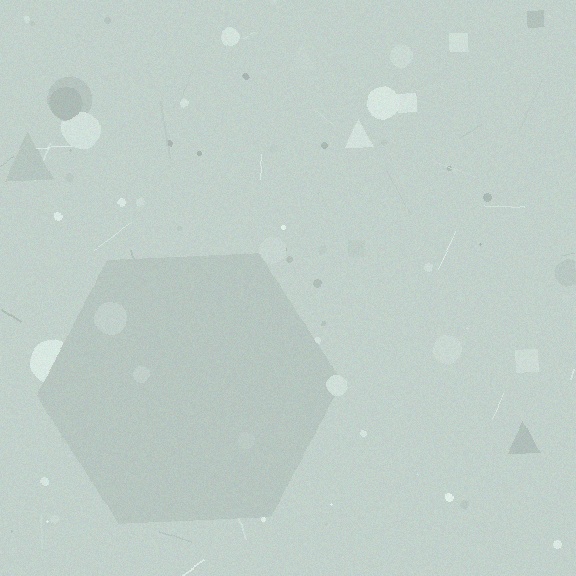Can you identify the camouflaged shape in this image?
The camouflaged shape is a hexagon.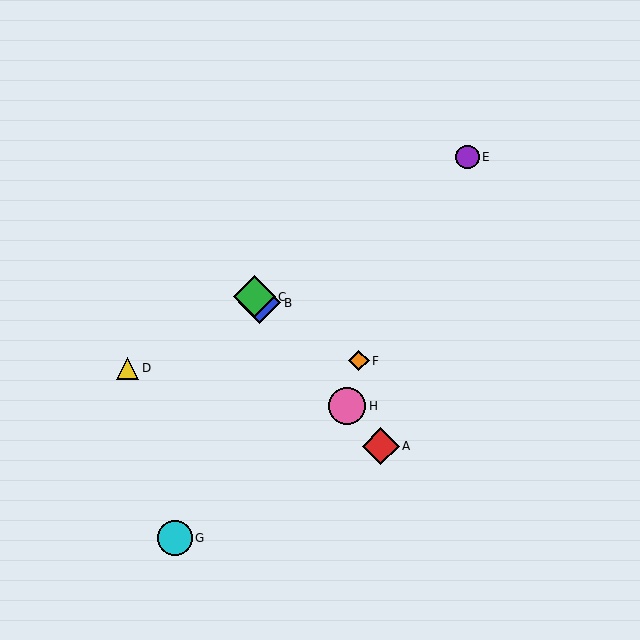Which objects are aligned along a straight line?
Objects A, B, C, H are aligned along a straight line.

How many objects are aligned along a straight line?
4 objects (A, B, C, H) are aligned along a straight line.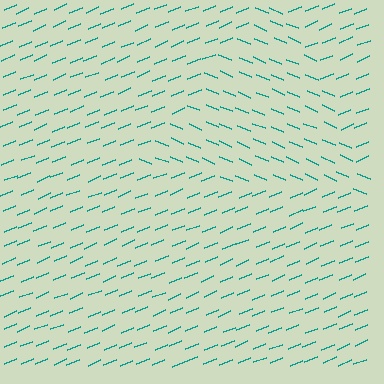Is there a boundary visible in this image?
Yes, there is a texture boundary formed by a change in line orientation.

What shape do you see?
I see a triangle.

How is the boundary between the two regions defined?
The boundary is defined purely by a change in line orientation (approximately 45 degrees difference). All lines are the same color and thickness.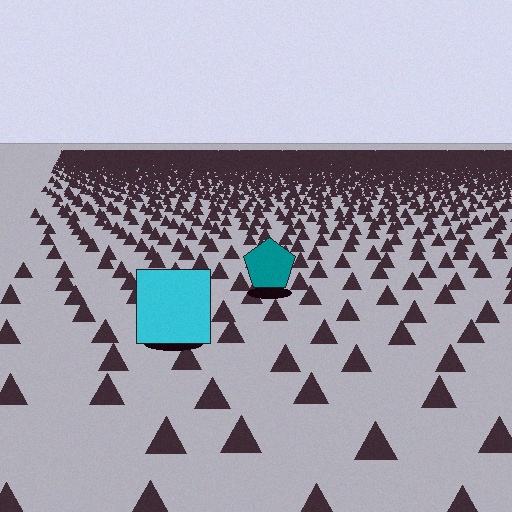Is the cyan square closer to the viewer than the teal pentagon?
Yes. The cyan square is closer — you can tell from the texture gradient: the ground texture is coarser near it.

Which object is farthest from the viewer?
The teal pentagon is farthest from the viewer. It appears smaller and the ground texture around it is denser.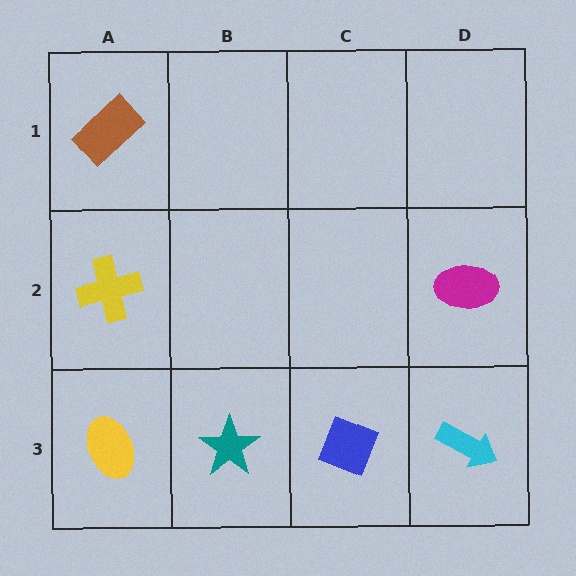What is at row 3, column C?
A blue diamond.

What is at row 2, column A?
A yellow cross.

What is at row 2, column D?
A magenta ellipse.